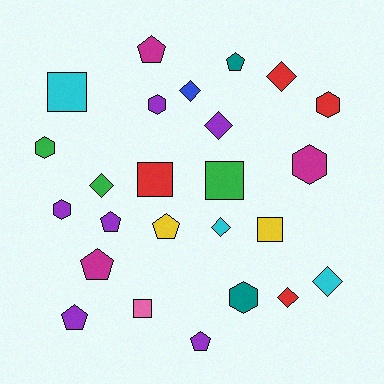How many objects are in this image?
There are 25 objects.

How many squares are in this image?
There are 5 squares.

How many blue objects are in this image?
There is 1 blue object.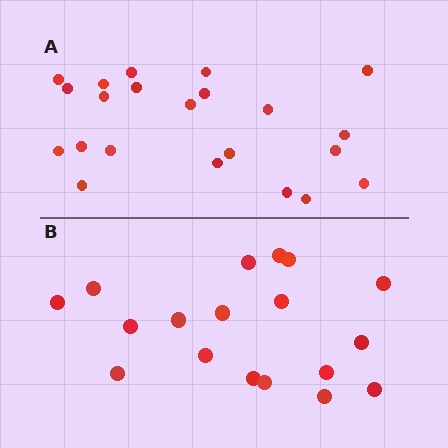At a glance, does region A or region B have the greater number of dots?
Region A (the top region) has more dots.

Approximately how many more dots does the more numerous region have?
Region A has about 4 more dots than region B.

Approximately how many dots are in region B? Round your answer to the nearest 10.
About 20 dots. (The exact count is 18, which rounds to 20.)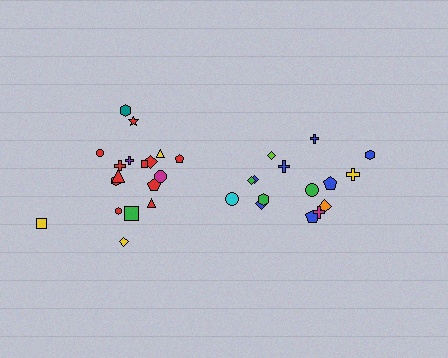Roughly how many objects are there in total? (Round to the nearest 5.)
Roughly 35 objects in total.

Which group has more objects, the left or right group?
The left group.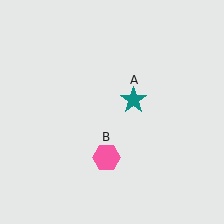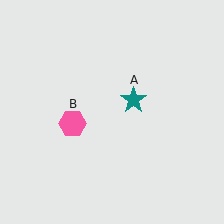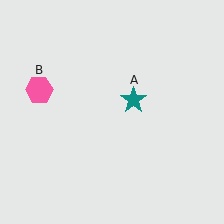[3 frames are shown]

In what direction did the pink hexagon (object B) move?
The pink hexagon (object B) moved up and to the left.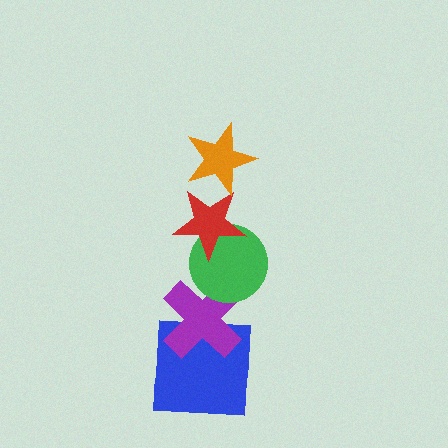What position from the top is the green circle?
The green circle is 3rd from the top.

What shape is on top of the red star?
The orange star is on top of the red star.